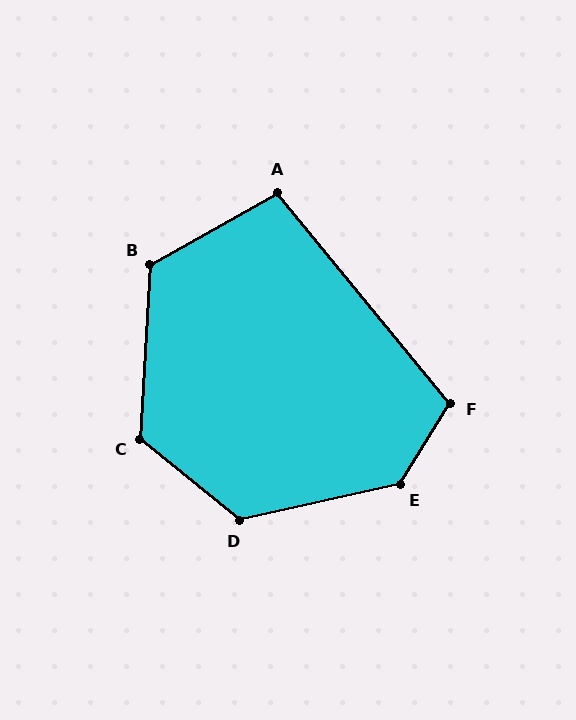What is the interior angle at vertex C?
Approximately 126 degrees (obtuse).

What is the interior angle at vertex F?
Approximately 109 degrees (obtuse).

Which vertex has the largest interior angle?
E, at approximately 134 degrees.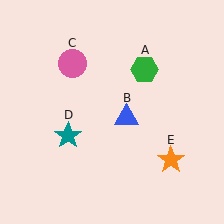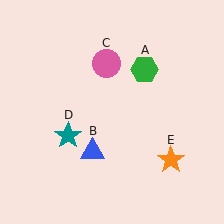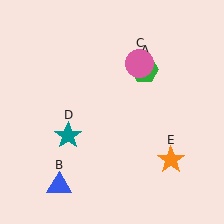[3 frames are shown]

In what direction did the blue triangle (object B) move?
The blue triangle (object B) moved down and to the left.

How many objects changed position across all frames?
2 objects changed position: blue triangle (object B), pink circle (object C).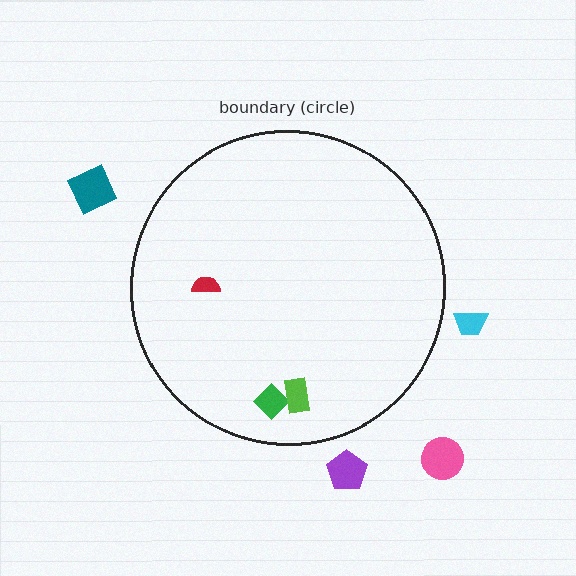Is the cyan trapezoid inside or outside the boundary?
Outside.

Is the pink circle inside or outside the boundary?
Outside.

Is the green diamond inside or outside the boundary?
Inside.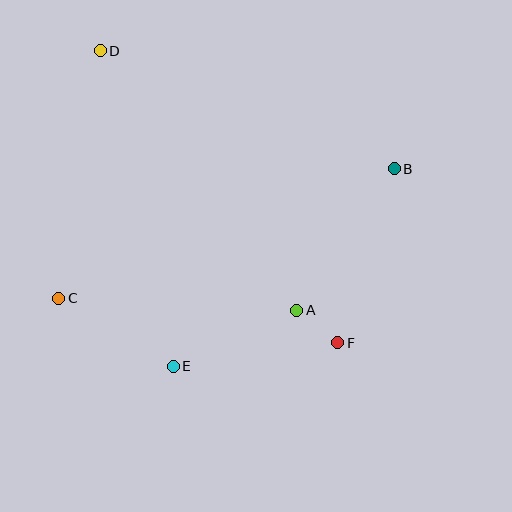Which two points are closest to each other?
Points A and F are closest to each other.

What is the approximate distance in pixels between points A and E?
The distance between A and E is approximately 135 pixels.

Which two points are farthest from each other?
Points D and F are farthest from each other.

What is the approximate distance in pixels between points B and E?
The distance between B and E is approximately 296 pixels.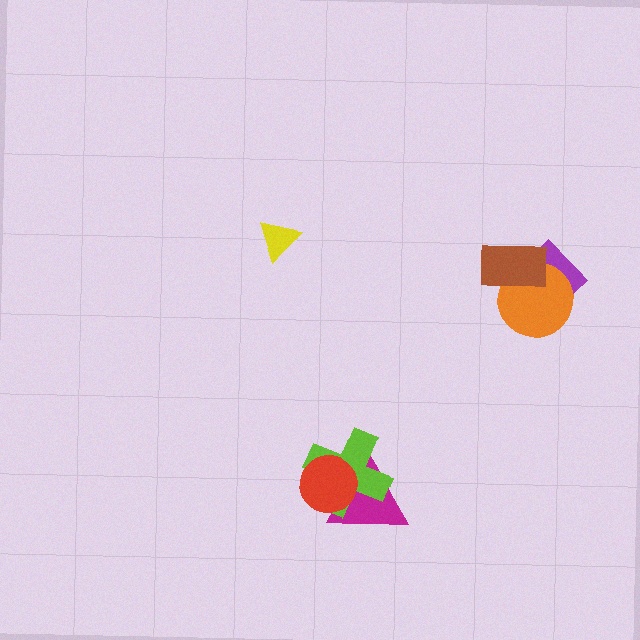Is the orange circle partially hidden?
Yes, it is partially covered by another shape.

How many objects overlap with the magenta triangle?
2 objects overlap with the magenta triangle.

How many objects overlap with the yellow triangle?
0 objects overlap with the yellow triangle.